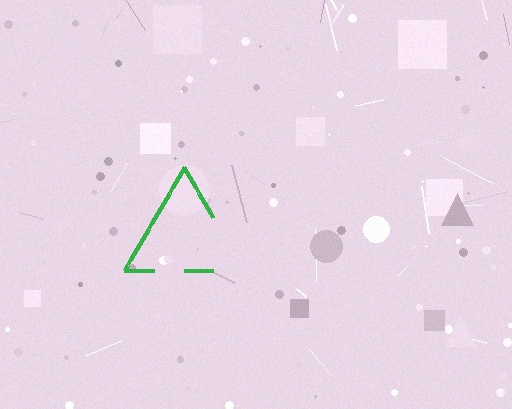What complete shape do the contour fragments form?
The contour fragments form a triangle.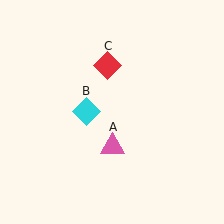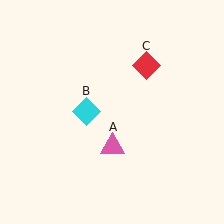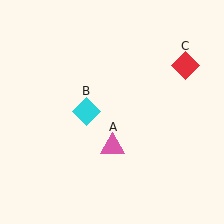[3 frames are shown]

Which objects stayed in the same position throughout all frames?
Pink triangle (object A) and cyan diamond (object B) remained stationary.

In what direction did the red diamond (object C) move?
The red diamond (object C) moved right.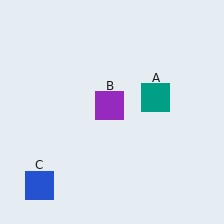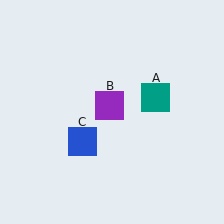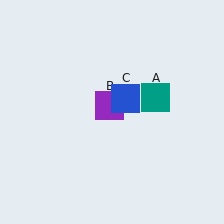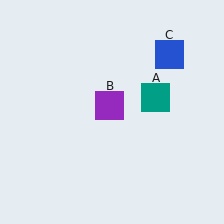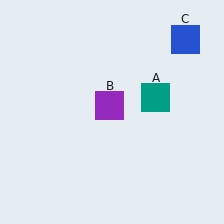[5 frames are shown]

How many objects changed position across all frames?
1 object changed position: blue square (object C).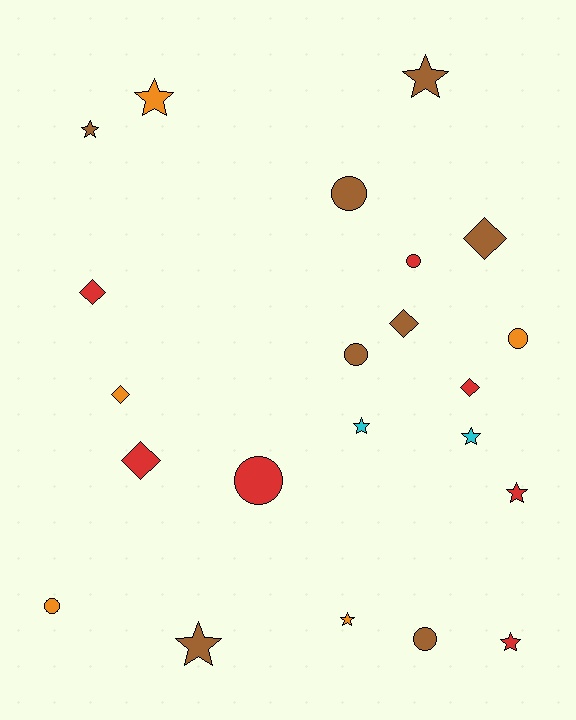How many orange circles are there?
There are 2 orange circles.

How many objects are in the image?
There are 22 objects.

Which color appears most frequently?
Brown, with 8 objects.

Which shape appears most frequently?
Star, with 9 objects.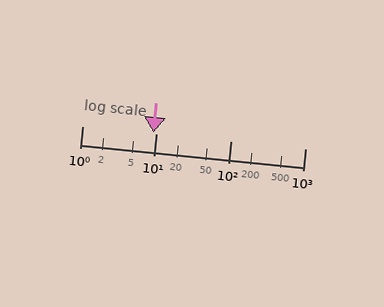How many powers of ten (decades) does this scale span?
The scale spans 3 decades, from 1 to 1000.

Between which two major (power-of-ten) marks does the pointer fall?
The pointer is between 1 and 10.